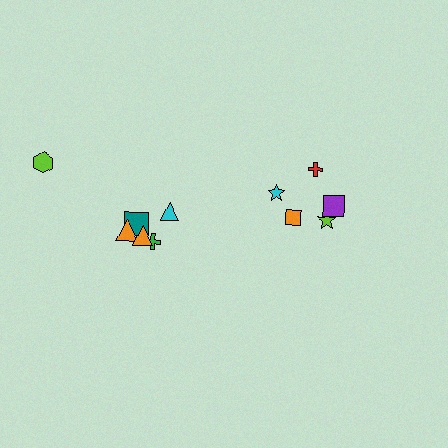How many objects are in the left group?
There are 7 objects.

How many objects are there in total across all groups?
There are 12 objects.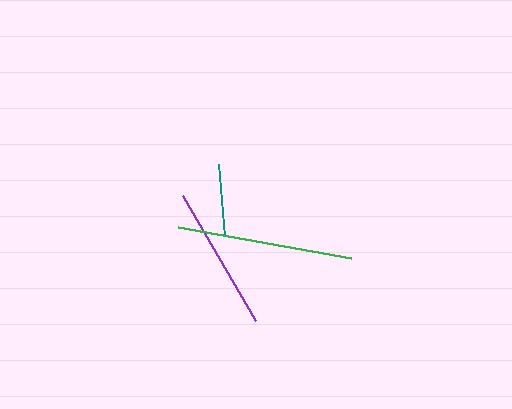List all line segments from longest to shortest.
From longest to shortest: green, purple, teal.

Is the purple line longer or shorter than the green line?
The green line is longer than the purple line.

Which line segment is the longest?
The green line is the longest at approximately 177 pixels.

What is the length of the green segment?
The green segment is approximately 177 pixels long.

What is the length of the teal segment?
The teal segment is approximately 72 pixels long.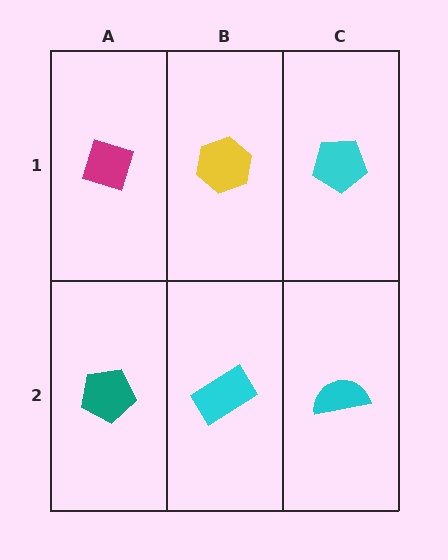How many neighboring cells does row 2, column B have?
3.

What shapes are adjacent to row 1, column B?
A cyan rectangle (row 2, column B), a magenta diamond (row 1, column A), a cyan pentagon (row 1, column C).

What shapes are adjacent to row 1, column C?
A cyan semicircle (row 2, column C), a yellow hexagon (row 1, column B).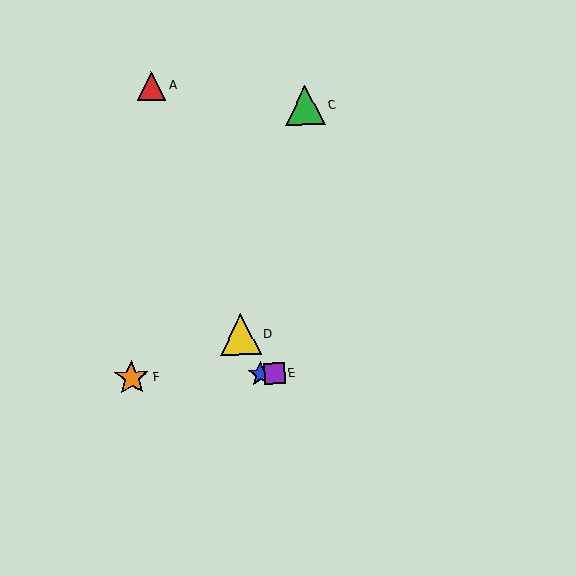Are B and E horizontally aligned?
Yes, both are at y≈374.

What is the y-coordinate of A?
Object A is at y≈86.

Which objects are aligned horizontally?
Objects B, E, F are aligned horizontally.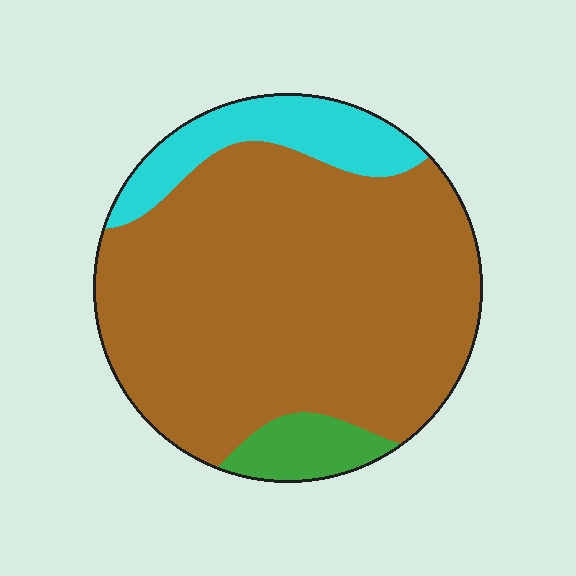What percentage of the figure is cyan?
Cyan covers around 15% of the figure.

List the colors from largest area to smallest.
From largest to smallest: brown, cyan, green.